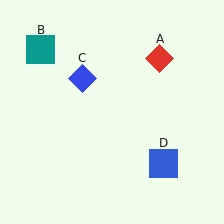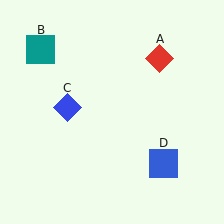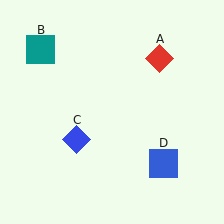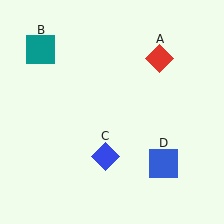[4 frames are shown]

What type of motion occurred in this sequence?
The blue diamond (object C) rotated counterclockwise around the center of the scene.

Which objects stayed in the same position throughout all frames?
Red diamond (object A) and teal square (object B) and blue square (object D) remained stationary.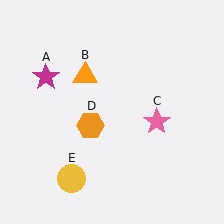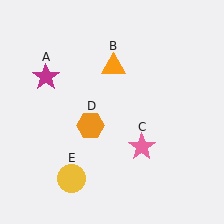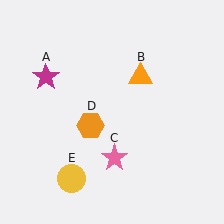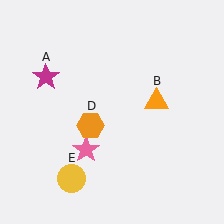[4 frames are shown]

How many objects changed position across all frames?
2 objects changed position: orange triangle (object B), pink star (object C).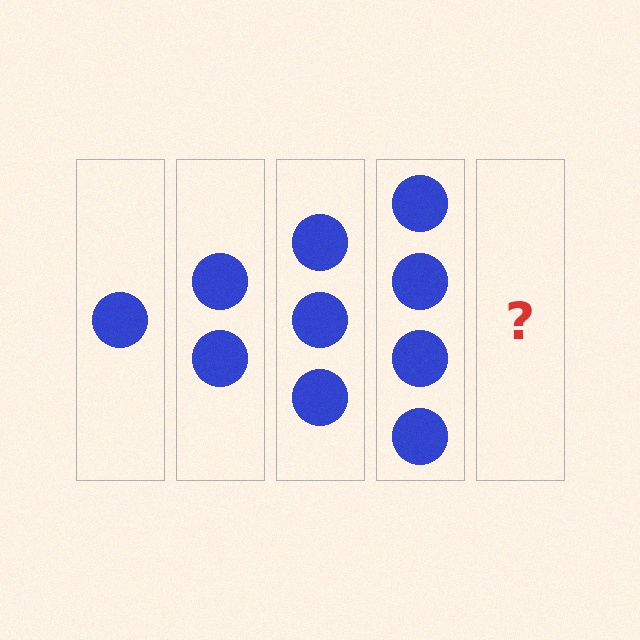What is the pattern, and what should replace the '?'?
The pattern is that each step adds one more circle. The '?' should be 5 circles.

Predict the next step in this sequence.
The next step is 5 circles.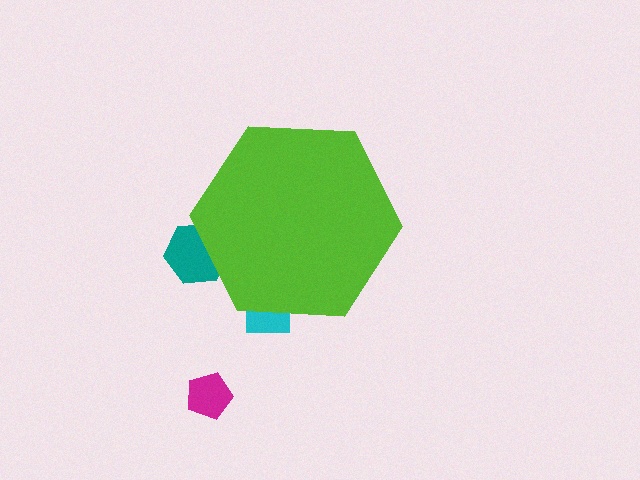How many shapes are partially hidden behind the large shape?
2 shapes are partially hidden.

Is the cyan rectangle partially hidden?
Yes, the cyan rectangle is partially hidden behind the lime hexagon.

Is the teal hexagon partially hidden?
Yes, the teal hexagon is partially hidden behind the lime hexagon.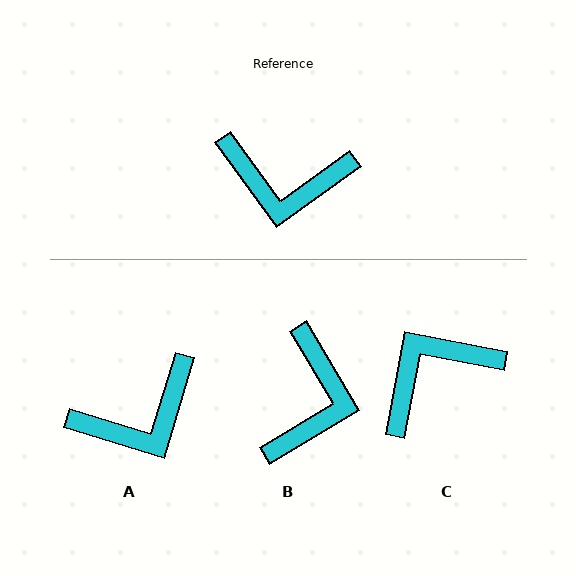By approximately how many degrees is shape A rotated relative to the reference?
Approximately 37 degrees counter-clockwise.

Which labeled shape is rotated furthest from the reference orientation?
C, about 137 degrees away.